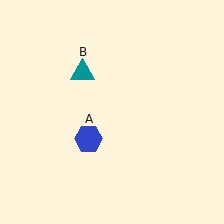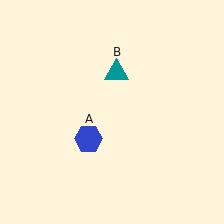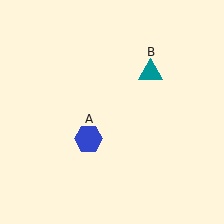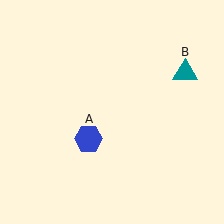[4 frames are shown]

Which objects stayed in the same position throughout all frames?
Blue hexagon (object A) remained stationary.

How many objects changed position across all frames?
1 object changed position: teal triangle (object B).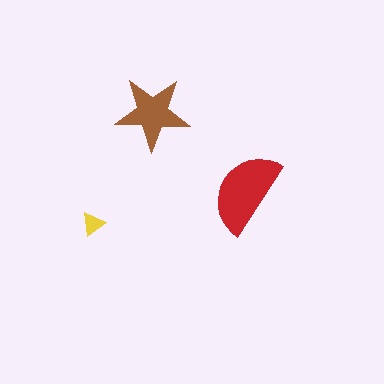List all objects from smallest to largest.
The yellow triangle, the brown star, the red semicircle.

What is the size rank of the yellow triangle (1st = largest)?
3rd.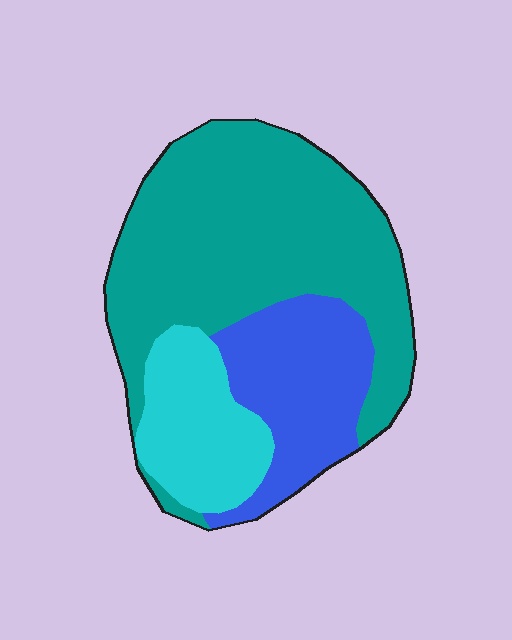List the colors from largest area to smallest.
From largest to smallest: teal, blue, cyan.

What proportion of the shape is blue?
Blue takes up about one quarter (1/4) of the shape.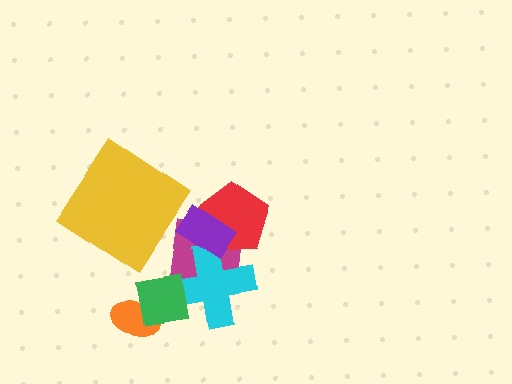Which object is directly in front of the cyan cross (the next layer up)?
The red pentagon is directly in front of the cyan cross.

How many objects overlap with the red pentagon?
3 objects overlap with the red pentagon.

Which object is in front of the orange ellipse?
The green square is in front of the orange ellipse.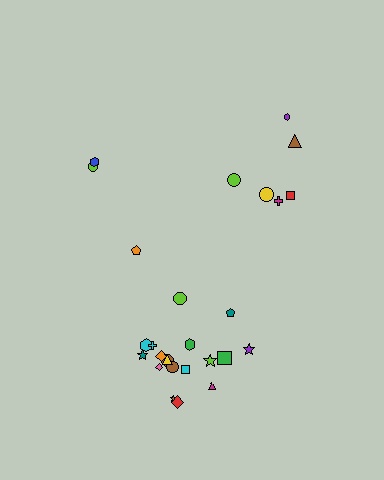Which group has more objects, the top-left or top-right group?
The top-right group.